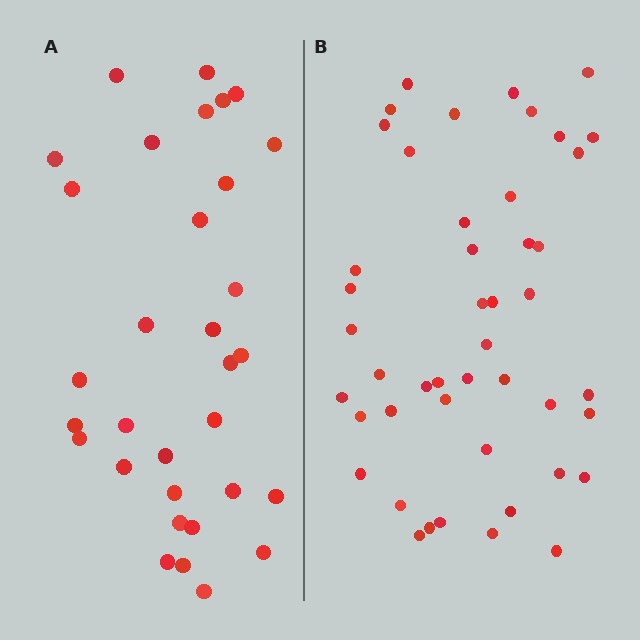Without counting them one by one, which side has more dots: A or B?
Region B (the right region) has more dots.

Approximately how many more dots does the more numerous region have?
Region B has approximately 15 more dots than region A.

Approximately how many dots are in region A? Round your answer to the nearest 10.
About 30 dots. (The exact count is 32, which rounds to 30.)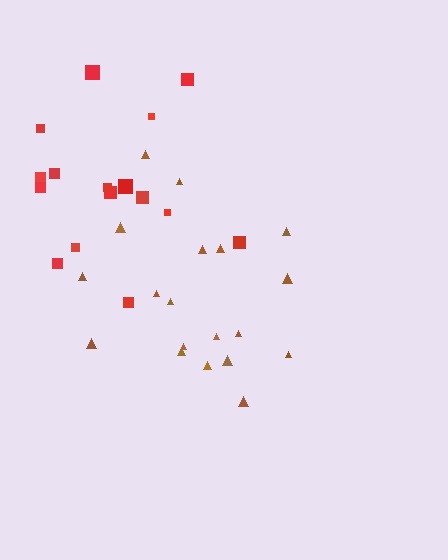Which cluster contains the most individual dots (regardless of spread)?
Brown (19).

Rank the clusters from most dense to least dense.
brown, red.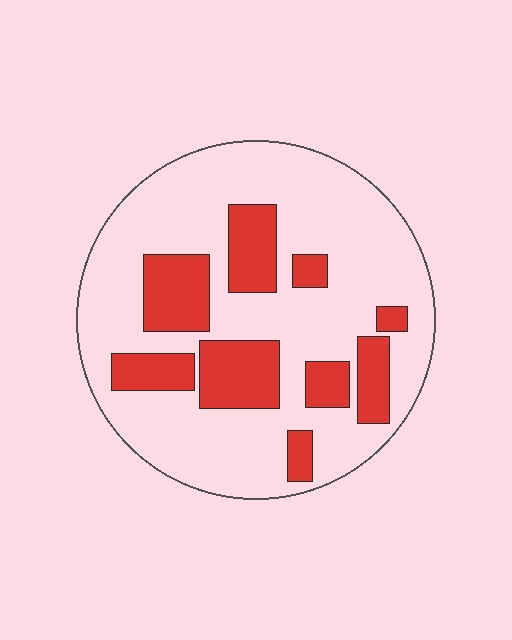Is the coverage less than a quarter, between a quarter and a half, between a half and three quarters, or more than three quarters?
Between a quarter and a half.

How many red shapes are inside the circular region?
9.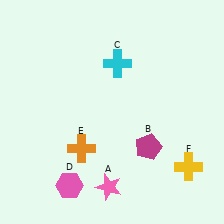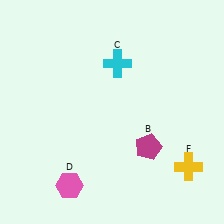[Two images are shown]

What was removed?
The orange cross (E), the pink star (A) were removed in Image 2.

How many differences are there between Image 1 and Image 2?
There are 2 differences between the two images.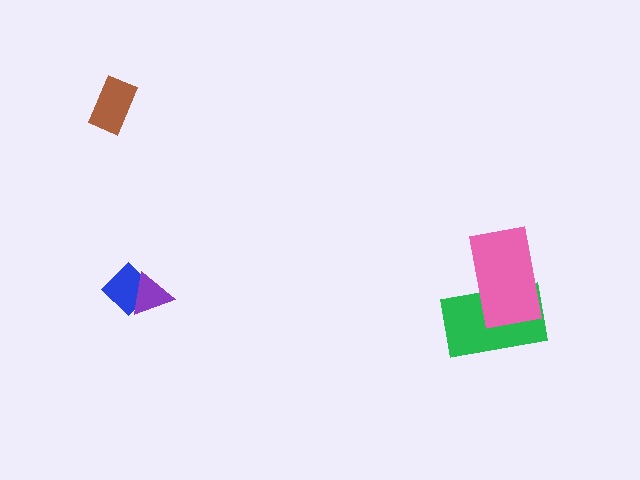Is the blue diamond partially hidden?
Yes, it is partially covered by another shape.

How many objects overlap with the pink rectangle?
1 object overlaps with the pink rectangle.